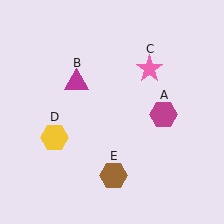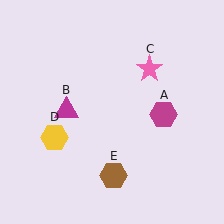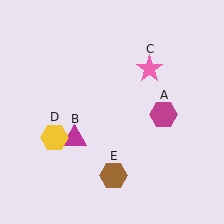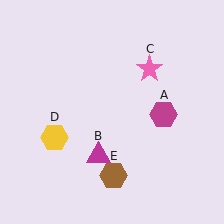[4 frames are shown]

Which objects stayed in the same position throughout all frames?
Magenta hexagon (object A) and pink star (object C) and yellow hexagon (object D) and brown hexagon (object E) remained stationary.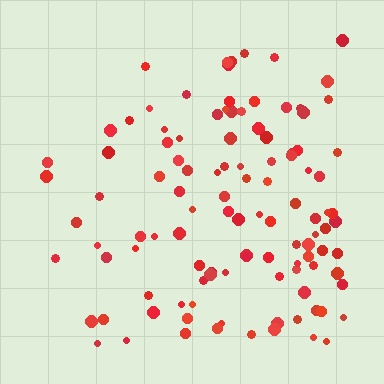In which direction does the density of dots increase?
From left to right, with the right side densest.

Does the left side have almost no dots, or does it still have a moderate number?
Still a moderate number, just noticeably fewer than the right.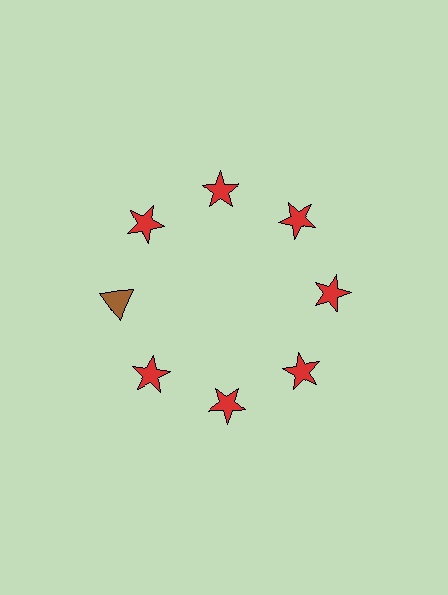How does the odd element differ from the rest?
It differs in both color (brown instead of red) and shape (triangle instead of star).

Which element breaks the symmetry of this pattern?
The brown triangle at roughly the 9 o'clock position breaks the symmetry. All other shapes are red stars.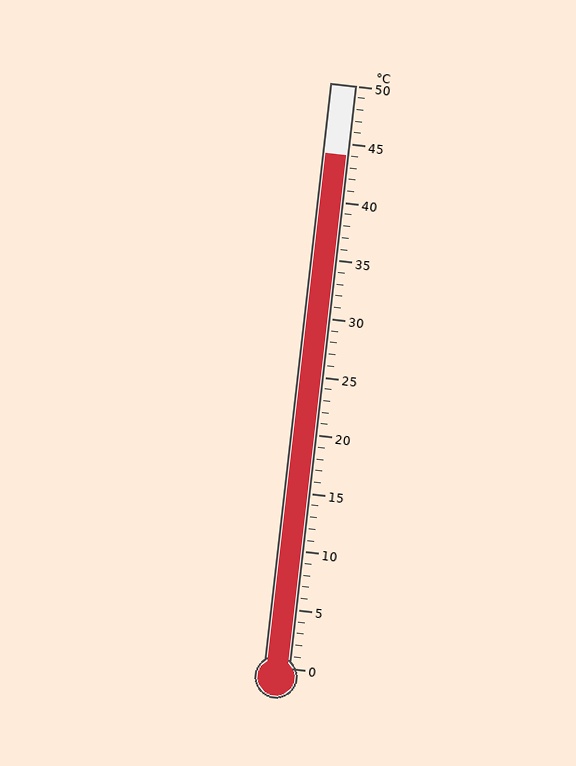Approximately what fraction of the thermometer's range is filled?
The thermometer is filled to approximately 90% of its range.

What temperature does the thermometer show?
The thermometer shows approximately 44°C.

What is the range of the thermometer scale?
The thermometer scale ranges from 0°C to 50°C.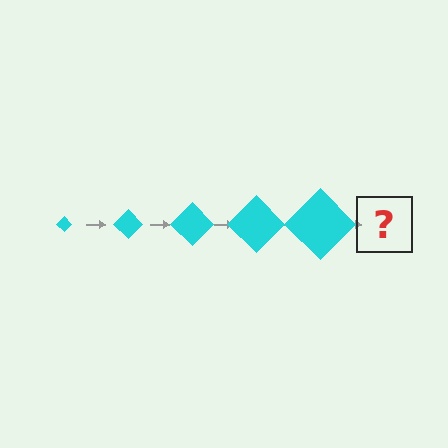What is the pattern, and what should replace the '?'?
The pattern is that the diamond gets progressively larger each step. The '?' should be a cyan diamond, larger than the previous one.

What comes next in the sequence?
The next element should be a cyan diamond, larger than the previous one.